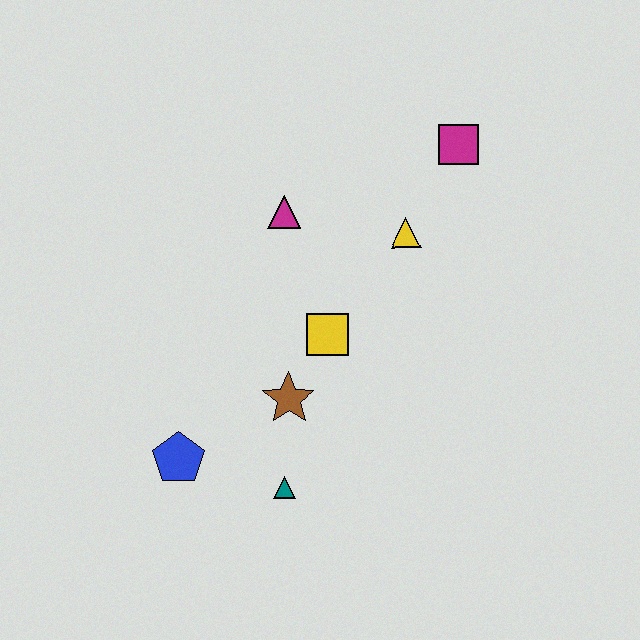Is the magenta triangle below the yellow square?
No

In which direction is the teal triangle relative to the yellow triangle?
The teal triangle is below the yellow triangle.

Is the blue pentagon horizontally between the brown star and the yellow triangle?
No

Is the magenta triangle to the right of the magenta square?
No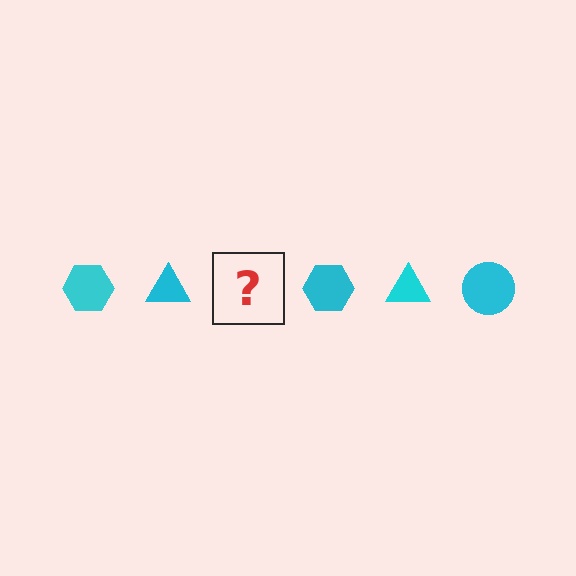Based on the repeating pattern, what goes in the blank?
The blank should be a cyan circle.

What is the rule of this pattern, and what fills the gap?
The rule is that the pattern cycles through hexagon, triangle, circle shapes in cyan. The gap should be filled with a cyan circle.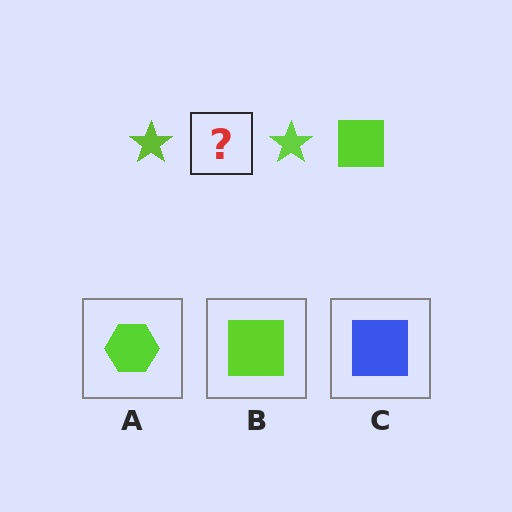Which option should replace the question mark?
Option B.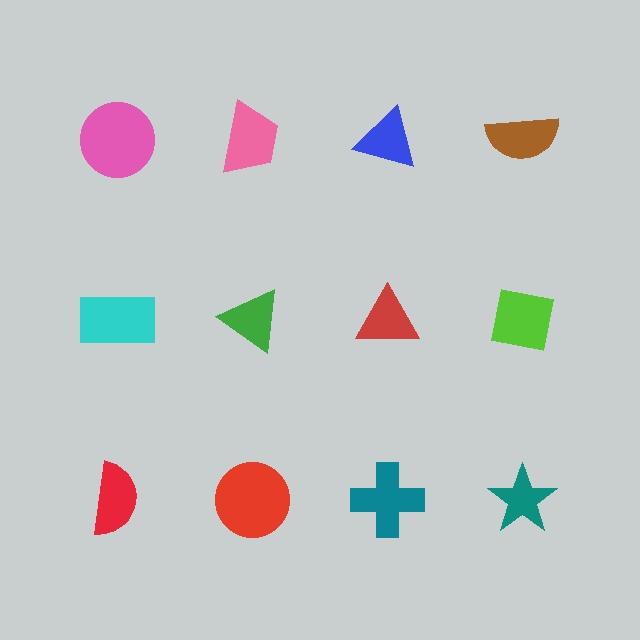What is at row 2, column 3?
A red triangle.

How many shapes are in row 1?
4 shapes.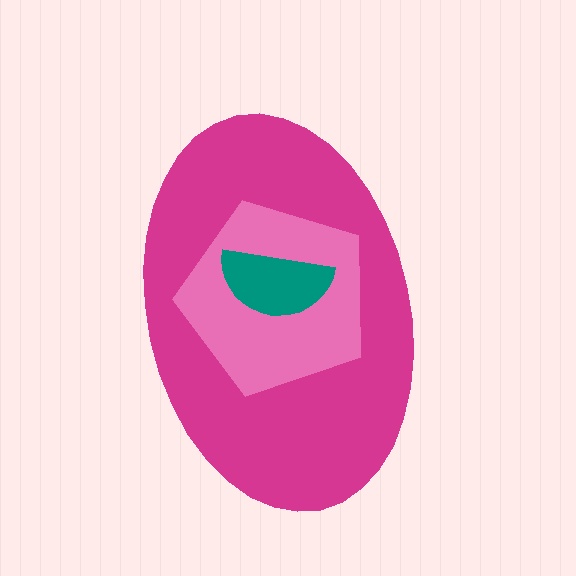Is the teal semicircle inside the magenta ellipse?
Yes.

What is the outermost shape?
The magenta ellipse.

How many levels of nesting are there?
3.